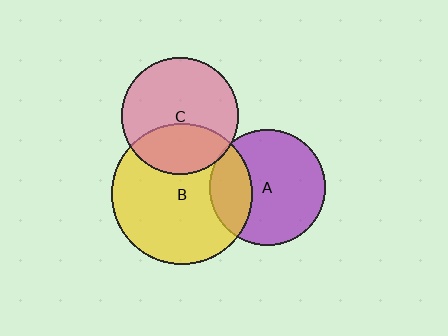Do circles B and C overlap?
Yes.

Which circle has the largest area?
Circle B (yellow).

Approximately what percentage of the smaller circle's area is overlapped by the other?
Approximately 35%.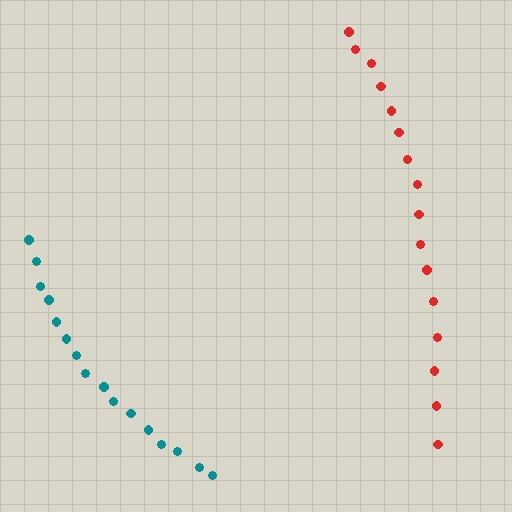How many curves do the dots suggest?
There are 2 distinct paths.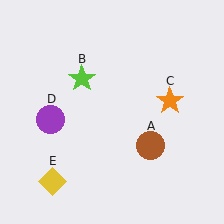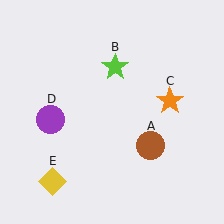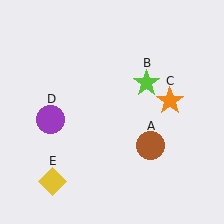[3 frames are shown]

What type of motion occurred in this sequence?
The lime star (object B) rotated clockwise around the center of the scene.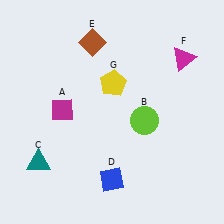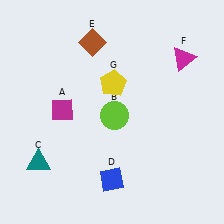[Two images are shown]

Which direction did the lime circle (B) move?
The lime circle (B) moved left.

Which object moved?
The lime circle (B) moved left.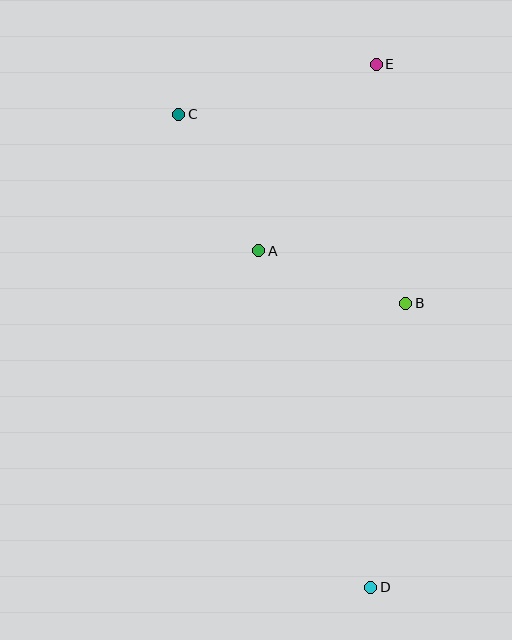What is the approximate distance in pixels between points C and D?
The distance between C and D is approximately 511 pixels.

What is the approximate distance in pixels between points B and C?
The distance between B and C is approximately 296 pixels.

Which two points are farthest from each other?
Points D and E are farthest from each other.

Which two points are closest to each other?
Points A and B are closest to each other.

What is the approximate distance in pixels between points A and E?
The distance between A and E is approximately 220 pixels.